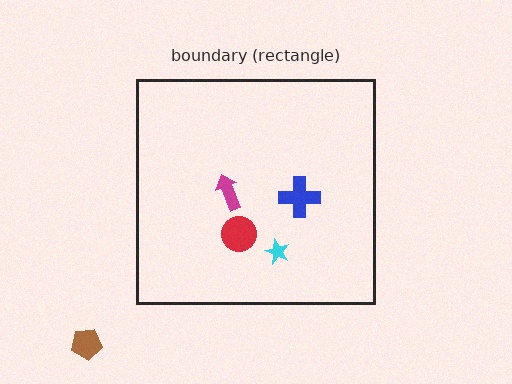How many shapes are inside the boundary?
4 inside, 1 outside.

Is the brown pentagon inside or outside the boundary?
Outside.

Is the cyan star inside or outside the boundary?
Inside.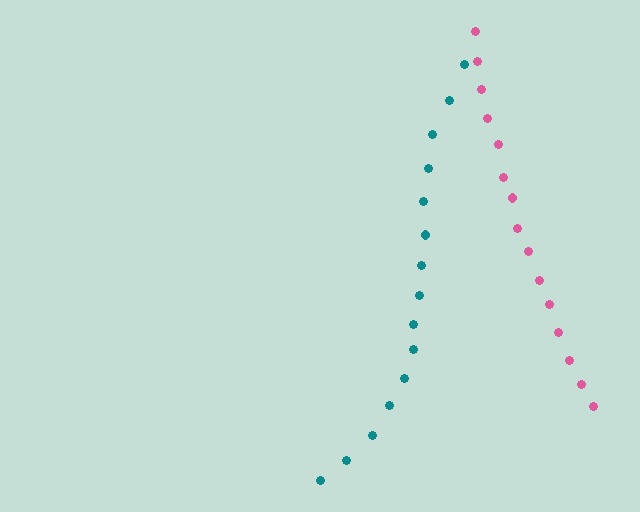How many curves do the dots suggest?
There are 2 distinct paths.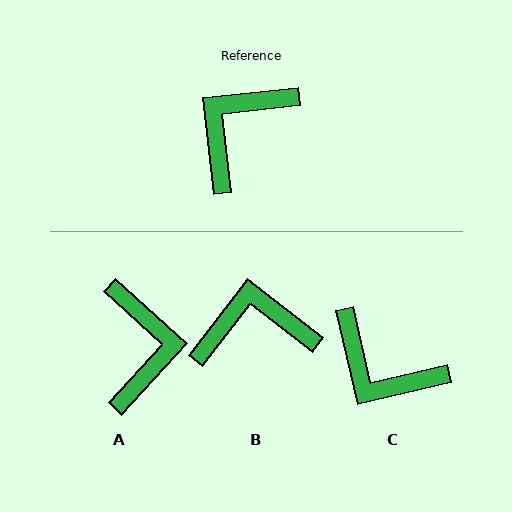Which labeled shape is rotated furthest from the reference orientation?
A, about 139 degrees away.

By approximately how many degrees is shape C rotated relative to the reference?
Approximately 97 degrees counter-clockwise.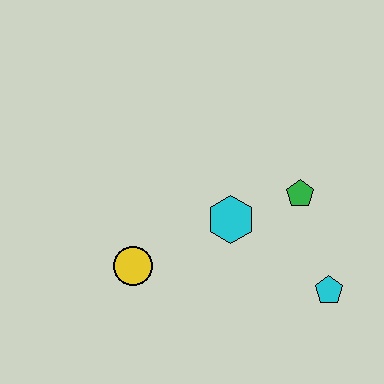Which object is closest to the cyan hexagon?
The green pentagon is closest to the cyan hexagon.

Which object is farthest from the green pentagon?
The yellow circle is farthest from the green pentagon.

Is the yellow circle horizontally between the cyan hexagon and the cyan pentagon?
No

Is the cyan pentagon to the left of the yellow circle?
No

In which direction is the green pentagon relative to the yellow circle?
The green pentagon is to the right of the yellow circle.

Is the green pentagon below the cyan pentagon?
No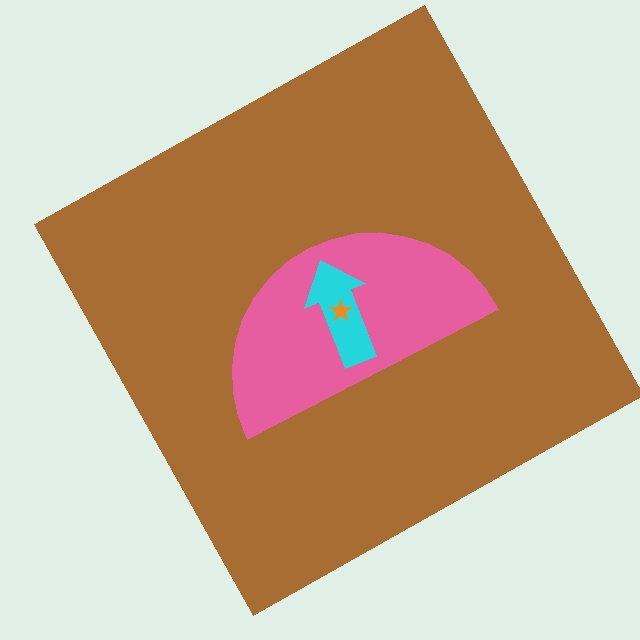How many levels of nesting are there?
4.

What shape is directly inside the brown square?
The pink semicircle.